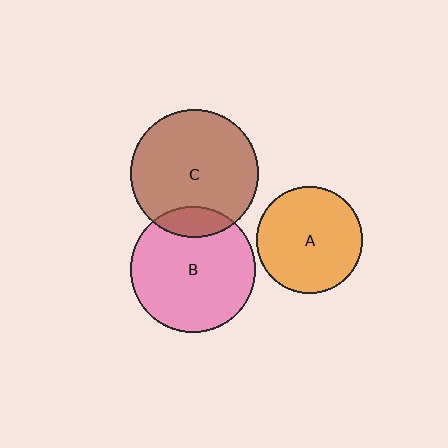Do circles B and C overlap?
Yes.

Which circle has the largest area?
Circle C (brown).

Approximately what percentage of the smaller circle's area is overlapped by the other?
Approximately 15%.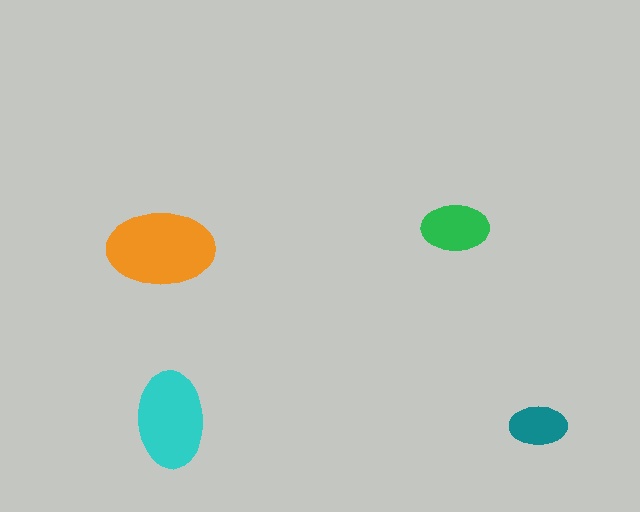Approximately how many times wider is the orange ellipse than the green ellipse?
About 1.5 times wider.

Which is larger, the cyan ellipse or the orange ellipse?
The orange one.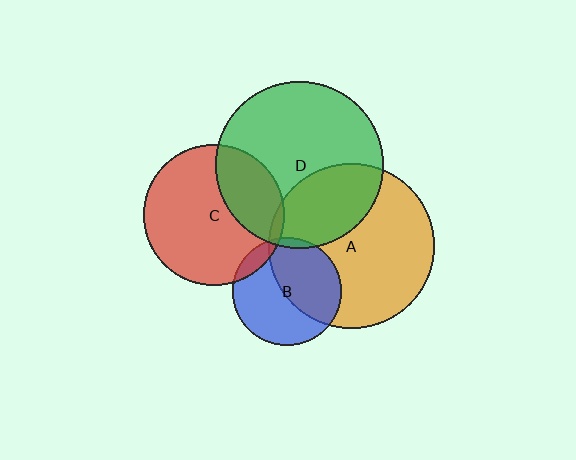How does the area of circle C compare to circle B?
Approximately 1.7 times.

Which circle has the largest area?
Circle D (green).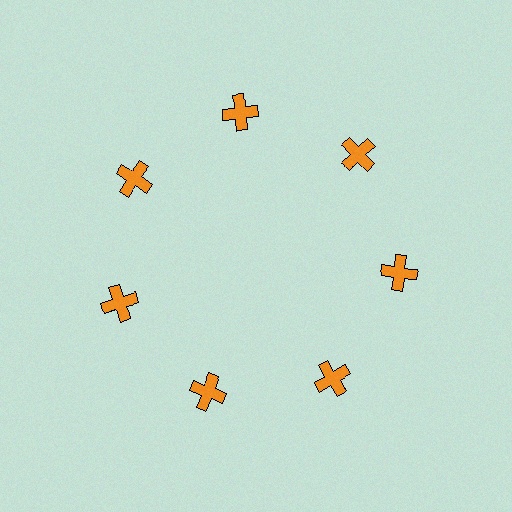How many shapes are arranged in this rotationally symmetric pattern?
There are 7 shapes, arranged in 7 groups of 1.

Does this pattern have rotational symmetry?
Yes, this pattern has 7-fold rotational symmetry. It looks the same after rotating 51 degrees around the center.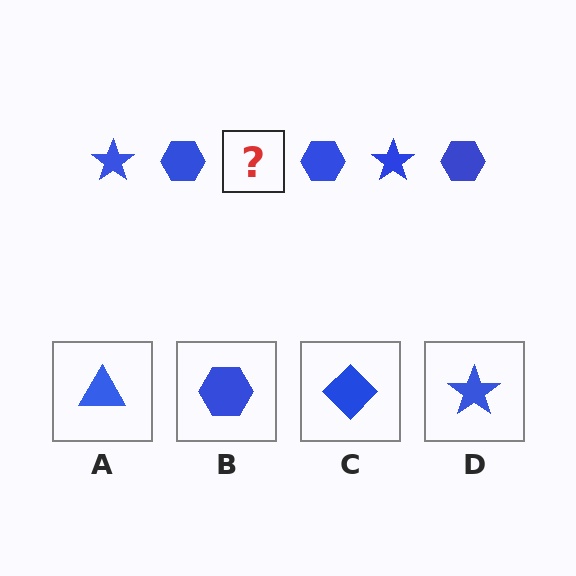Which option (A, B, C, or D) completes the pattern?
D.